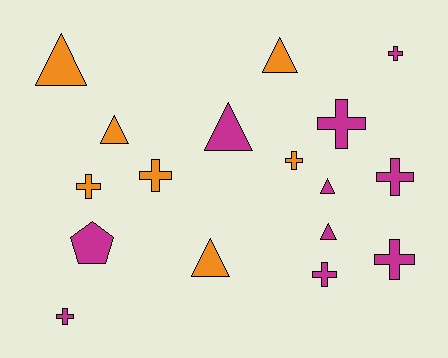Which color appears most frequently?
Magenta, with 10 objects.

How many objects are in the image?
There are 17 objects.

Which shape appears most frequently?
Cross, with 9 objects.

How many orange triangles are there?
There are 4 orange triangles.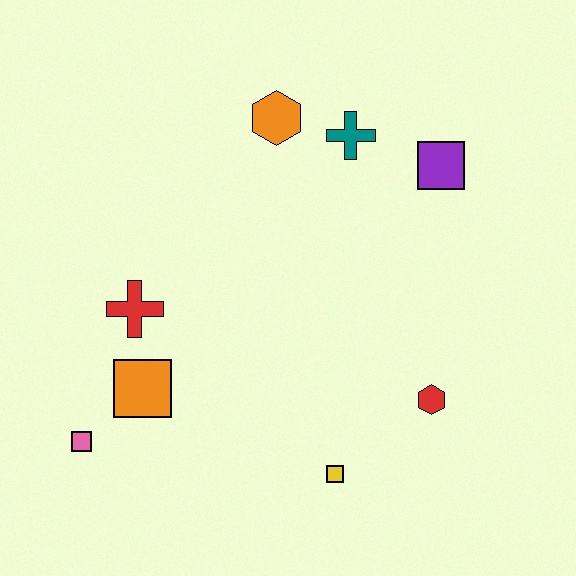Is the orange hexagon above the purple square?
Yes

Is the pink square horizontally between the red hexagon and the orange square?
No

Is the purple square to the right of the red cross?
Yes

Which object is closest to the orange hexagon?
The teal cross is closest to the orange hexagon.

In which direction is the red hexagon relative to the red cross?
The red hexagon is to the right of the red cross.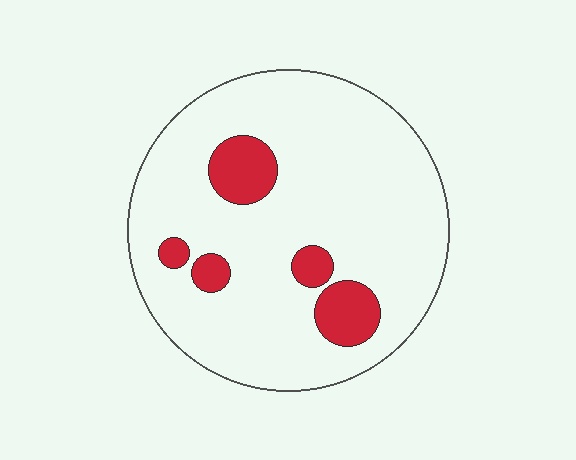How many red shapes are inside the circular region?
5.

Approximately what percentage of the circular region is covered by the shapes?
Approximately 15%.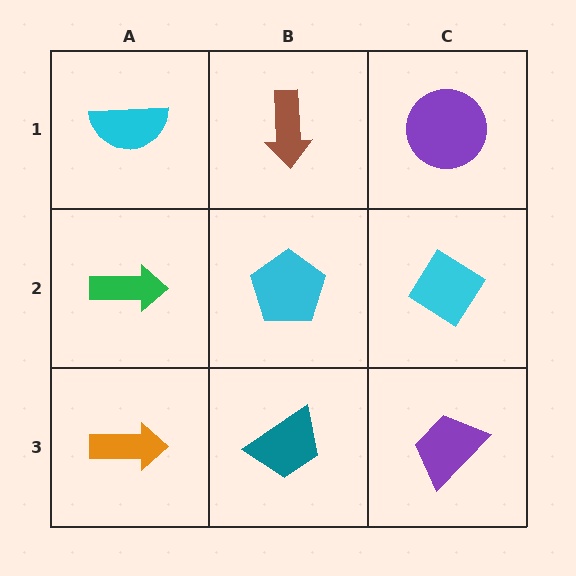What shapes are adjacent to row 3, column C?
A cyan diamond (row 2, column C), a teal trapezoid (row 3, column B).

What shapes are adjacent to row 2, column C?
A purple circle (row 1, column C), a purple trapezoid (row 3, column C), a cyan pentagon (row 2, column B).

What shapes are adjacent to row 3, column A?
A green arrow (row 2, column A), a teal trapezoid (row 3, column B).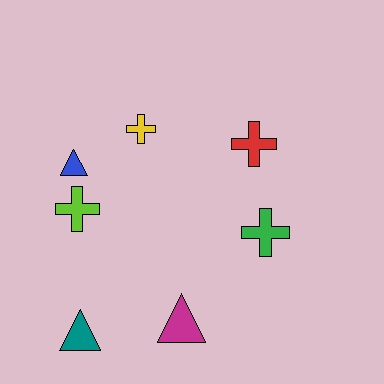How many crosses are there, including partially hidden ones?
There are 4 crosses.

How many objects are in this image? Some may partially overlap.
There are 7 objects.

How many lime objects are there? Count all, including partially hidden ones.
There is 1 lime object.